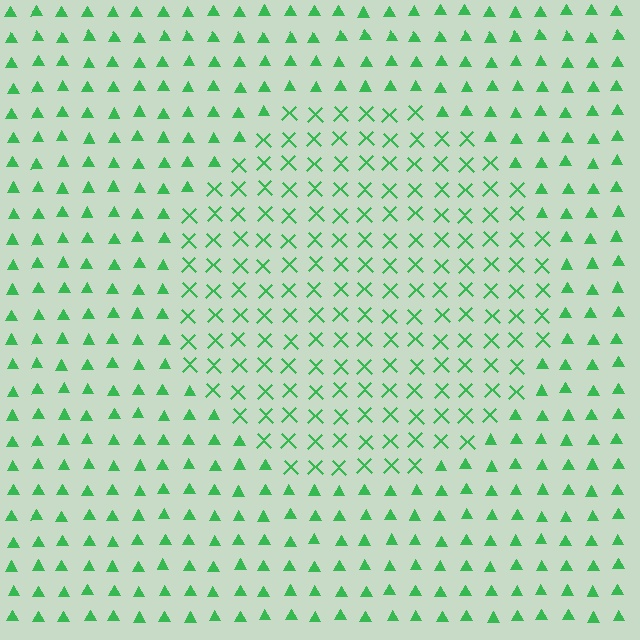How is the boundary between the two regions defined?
The boundary is defined by a change in element shape: X marks inside vs. triangles outside. All elements share the same color and spacing.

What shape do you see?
I see a circle.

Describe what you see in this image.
The image is filled with small green elements arranged in a uniform grid. A circle-shaped region contains X marks, while the surrounding area contains triangles. The boundary is defined purely by the change in element shape.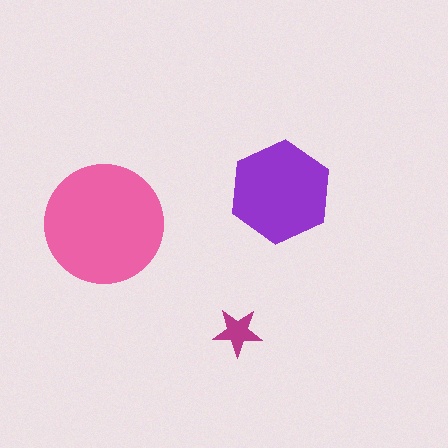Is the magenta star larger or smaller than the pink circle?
Smaller.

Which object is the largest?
The pink circle.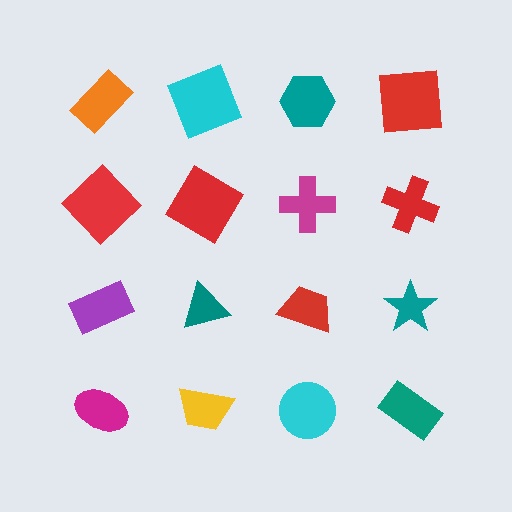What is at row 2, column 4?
A red cross.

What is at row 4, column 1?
A magenta ellipse.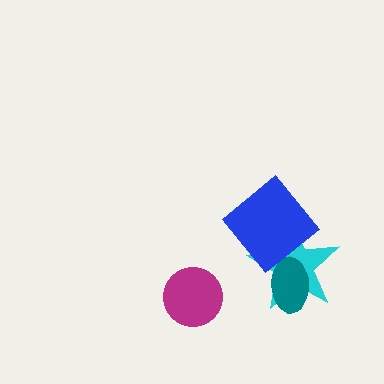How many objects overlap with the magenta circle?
0 objects overlap with the magenta circle.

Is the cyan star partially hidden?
Yes, it is partially covered by another shape.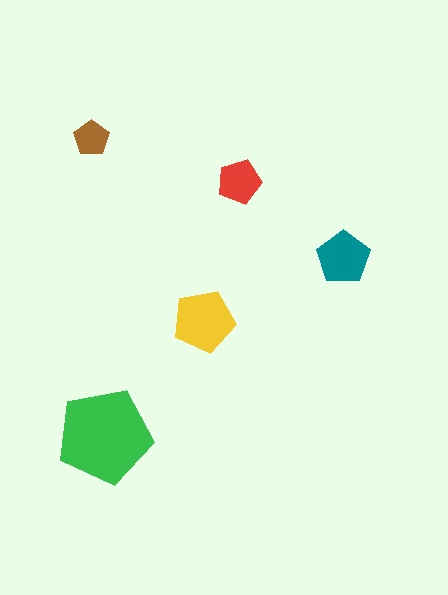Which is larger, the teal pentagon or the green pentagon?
The green one.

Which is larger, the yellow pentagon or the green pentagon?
The green one.